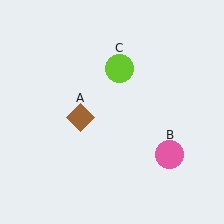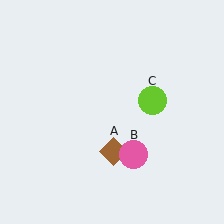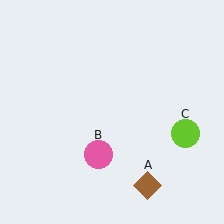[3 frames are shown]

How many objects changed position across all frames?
3 objects changed position: brown diamond (object A), pink circle (object B), lime circle (object C).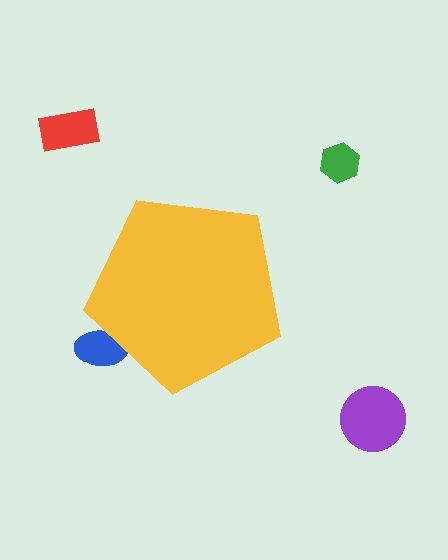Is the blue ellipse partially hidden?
Yes, the blue ellipse is partially hidden behind the yellow pentagon.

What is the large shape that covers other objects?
A yellow pentagon.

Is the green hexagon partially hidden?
No, the green hexagon is fully visible.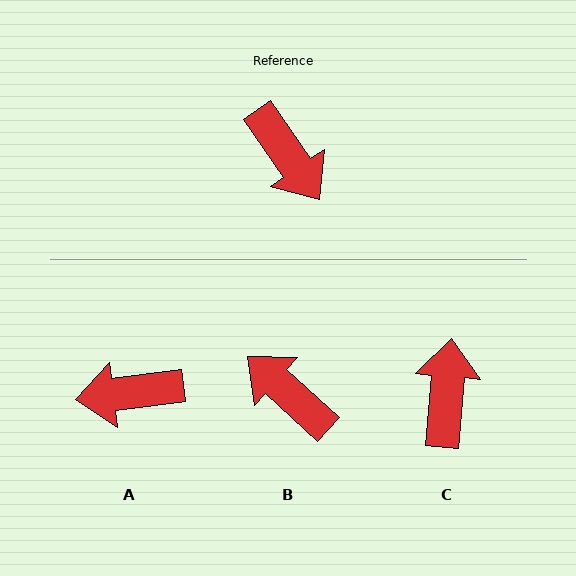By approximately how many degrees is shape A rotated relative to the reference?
Approximately 118 degrees clockwise.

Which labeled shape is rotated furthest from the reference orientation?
B, about 167 degrees away.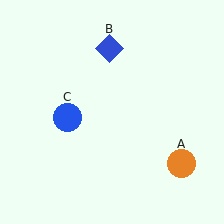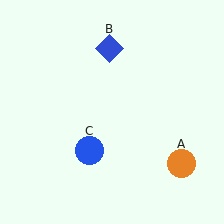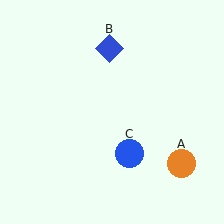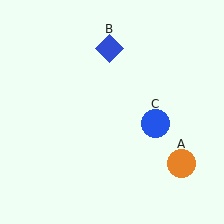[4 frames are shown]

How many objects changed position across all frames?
1 object changed position: blue circle (object C).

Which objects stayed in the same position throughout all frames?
Orange circle (object A) and blue diamond (object B) remained stationary.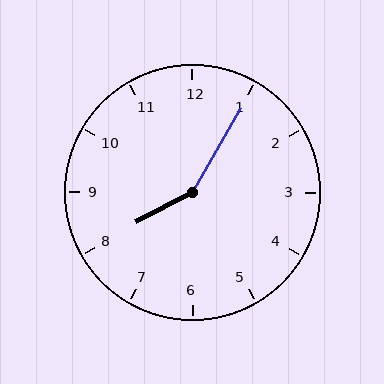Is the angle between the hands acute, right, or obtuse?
It is obtuse.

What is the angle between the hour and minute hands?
Approximately 148 degrees.